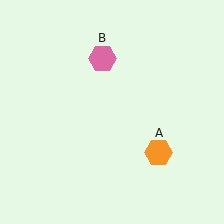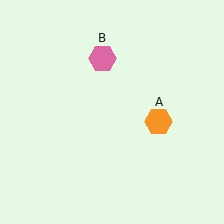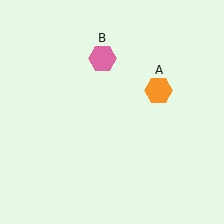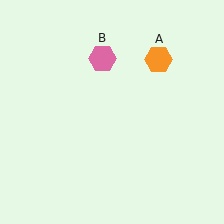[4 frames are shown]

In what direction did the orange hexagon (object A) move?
The orange hexagon (object A) moved up.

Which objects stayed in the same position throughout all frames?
Pink hexagon (object B) remained stationary.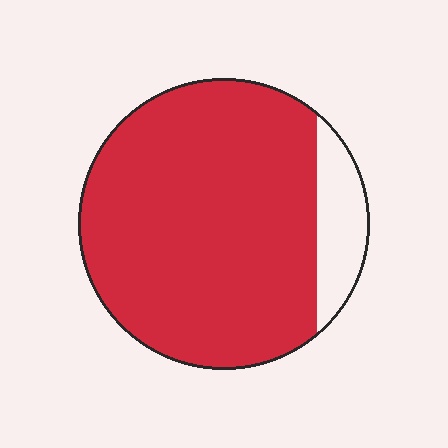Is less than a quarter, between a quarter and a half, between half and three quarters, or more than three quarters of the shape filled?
More than three quarters.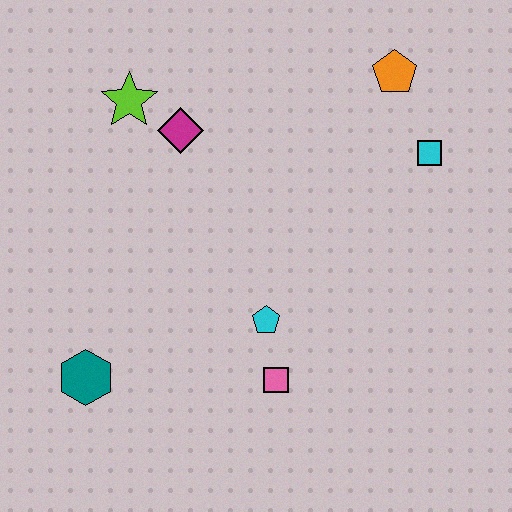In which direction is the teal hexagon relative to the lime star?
The teal hexagon is below the lime star.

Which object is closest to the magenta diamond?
The lime star is closest to the magenta diamond.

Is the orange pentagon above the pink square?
Yes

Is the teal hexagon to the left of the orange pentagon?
Yes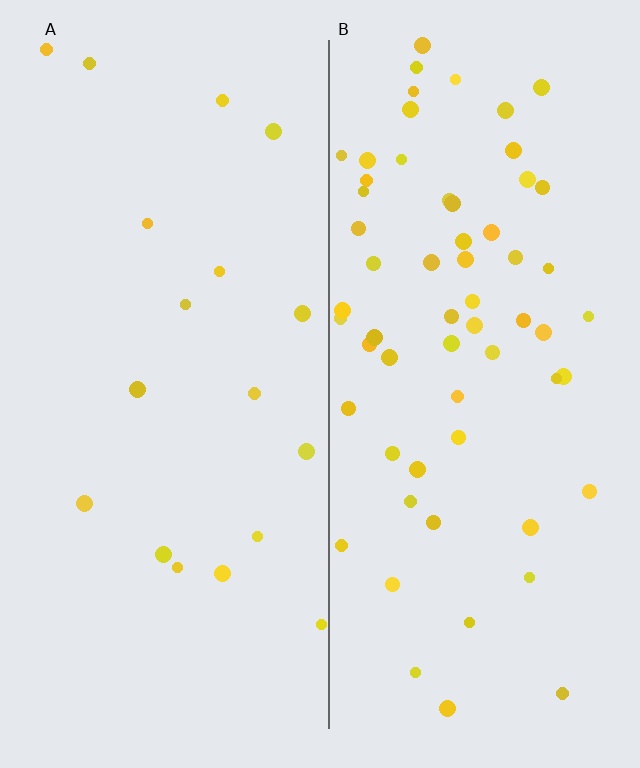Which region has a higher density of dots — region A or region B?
B (the right).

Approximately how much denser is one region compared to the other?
Approximately 3.5× — region B over region A.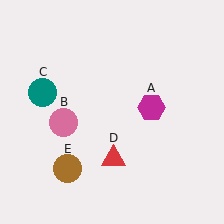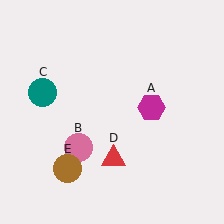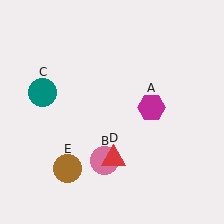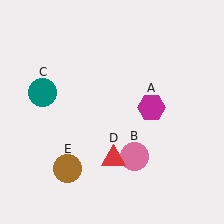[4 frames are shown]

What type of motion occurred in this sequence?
The pink circle (object B) rotated counterclockwise around the center of the scene.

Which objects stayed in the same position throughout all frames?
Magenta hexagon (object A) and teal circle (object C) and red triangle (object D) and brown circle (object E) remained stationary.